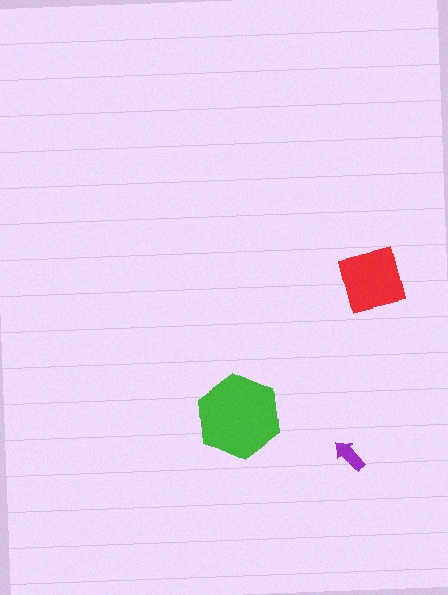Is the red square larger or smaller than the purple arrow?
Larger.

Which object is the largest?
The green hexagon.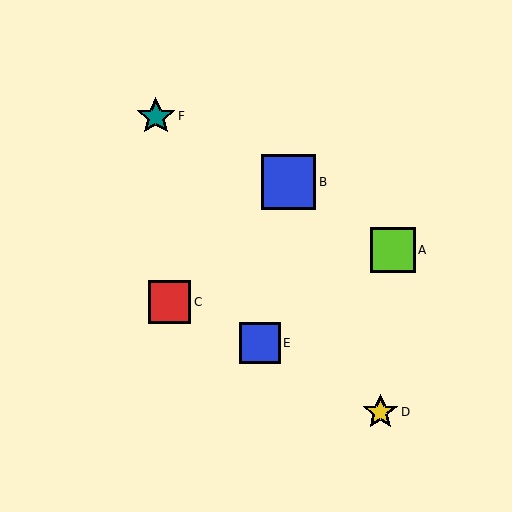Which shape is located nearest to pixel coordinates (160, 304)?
The red square (labeled C) at (169, 302) is nearest to that location.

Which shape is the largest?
The blue square (labeled B) is the largest.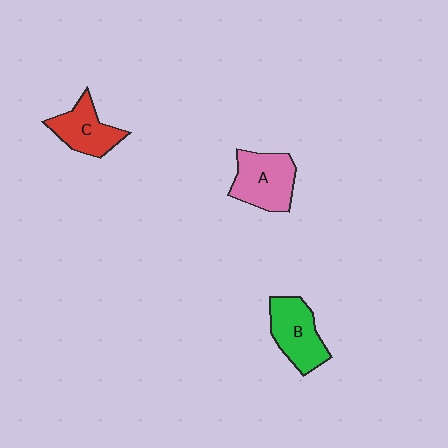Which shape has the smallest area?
Shape C (red).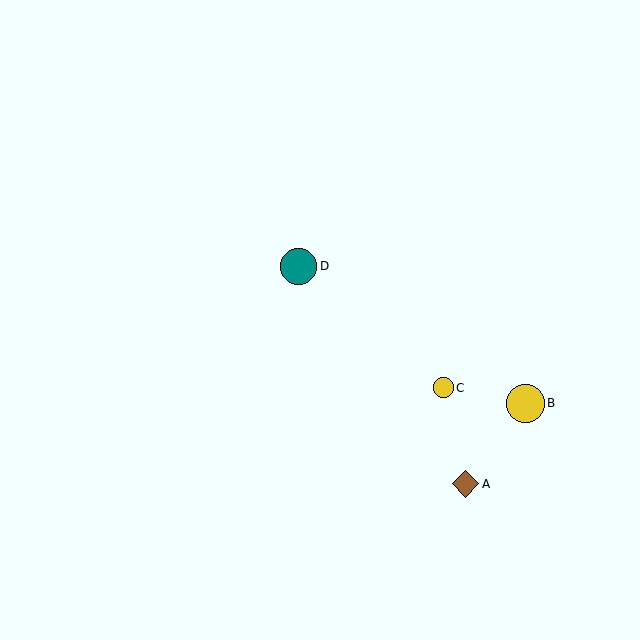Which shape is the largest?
The yellow circle (labeled B) is the largest.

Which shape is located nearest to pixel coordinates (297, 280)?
The teal circle (labeled D) at (299, 266) is nearest to that location.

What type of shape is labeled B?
Shape B is a yellow circle.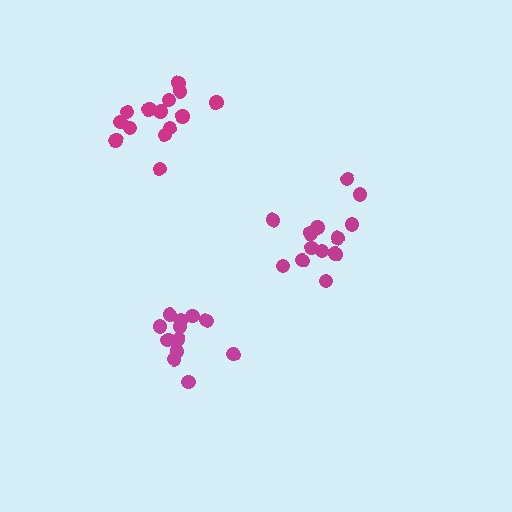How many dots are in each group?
Group 1: 14 dots, Group 2: 13 dots, Group 3: 12 dots (39 total).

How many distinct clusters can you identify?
There are 3 distinct clusters.